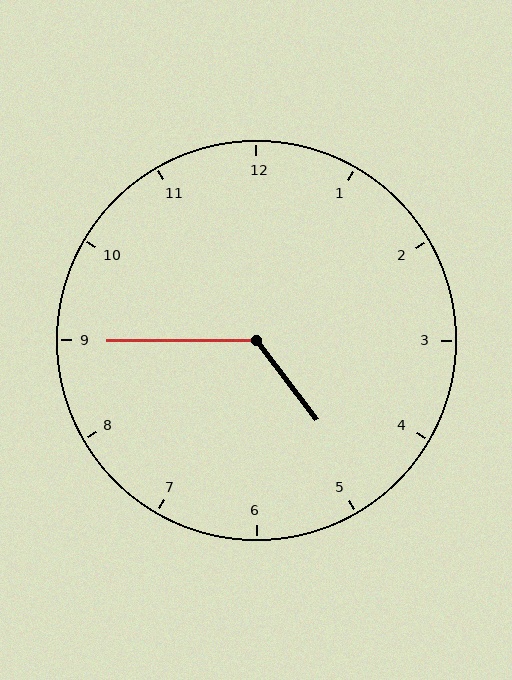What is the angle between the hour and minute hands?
Approximately 128 degrees.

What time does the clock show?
4:45.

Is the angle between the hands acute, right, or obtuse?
It is obtuse.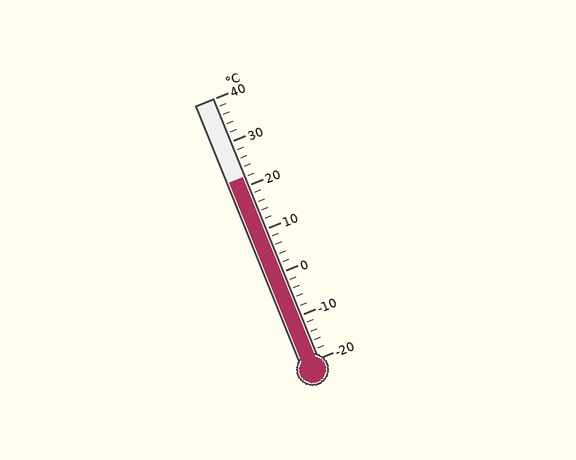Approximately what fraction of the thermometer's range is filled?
The thermometer is filled to approximately 70% of its range.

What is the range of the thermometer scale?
The thermometer scale ranges from -20°C to 40°C.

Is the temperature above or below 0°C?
The temperature is above 0°C.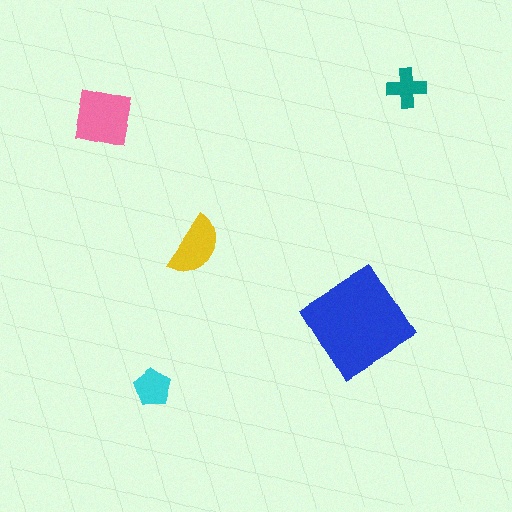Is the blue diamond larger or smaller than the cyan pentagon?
Larger.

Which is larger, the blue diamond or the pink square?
The blue diamond.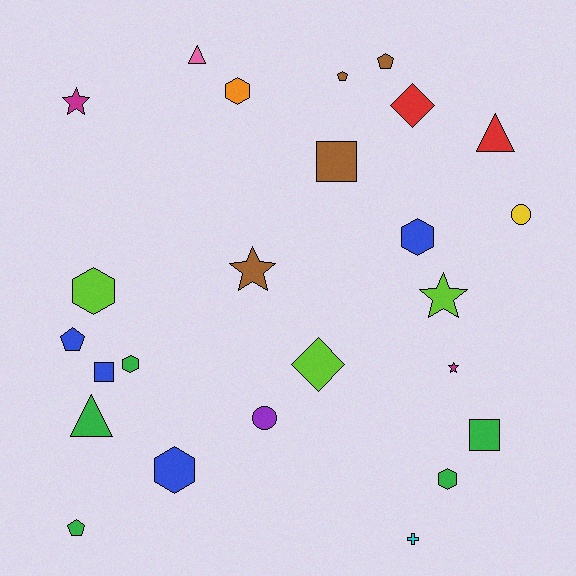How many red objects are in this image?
There are 2 red objects.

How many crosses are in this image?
There is 1 cross.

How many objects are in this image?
There are 25 objects.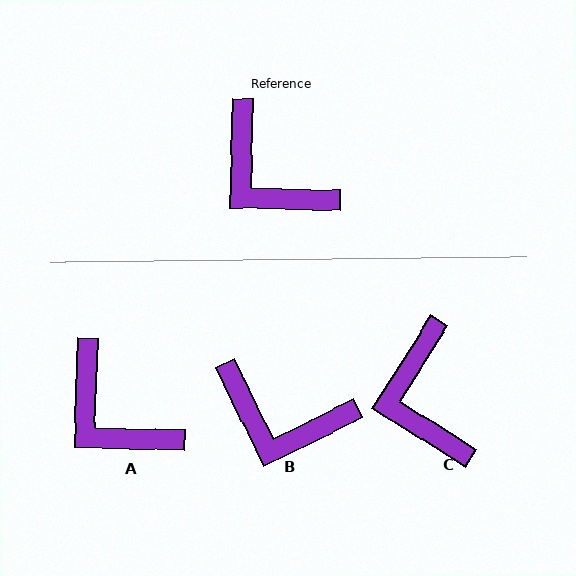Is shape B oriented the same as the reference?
No, it is off by about 27 degrees.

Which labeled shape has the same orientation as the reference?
A.